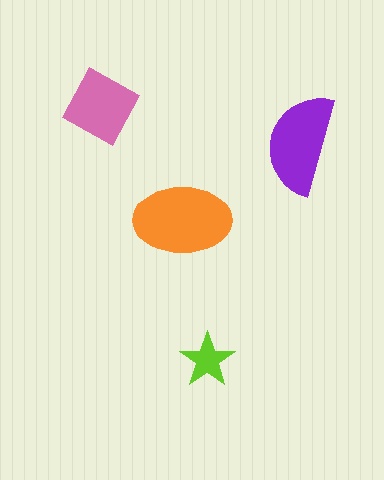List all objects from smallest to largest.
The lime star, the pink diamond, the purple semicircle, the orange ellipse.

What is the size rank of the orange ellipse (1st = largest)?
1st.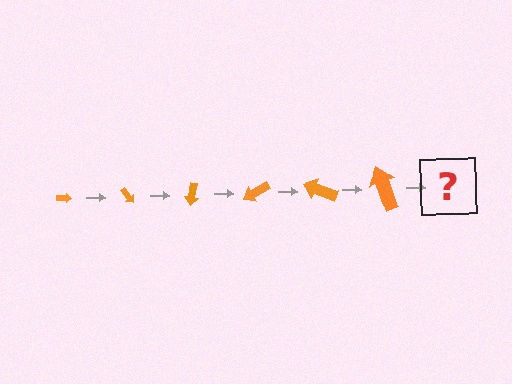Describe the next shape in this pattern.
It should be an arrow, larger than the previous one and rotated 300 degrees from the start.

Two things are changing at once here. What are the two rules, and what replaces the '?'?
The two rules are that the arrow grows larger each step and it rotates 50 degrees each step. The '?' should be an arrow, larger than the previous one and rotated 300 degrees from the start.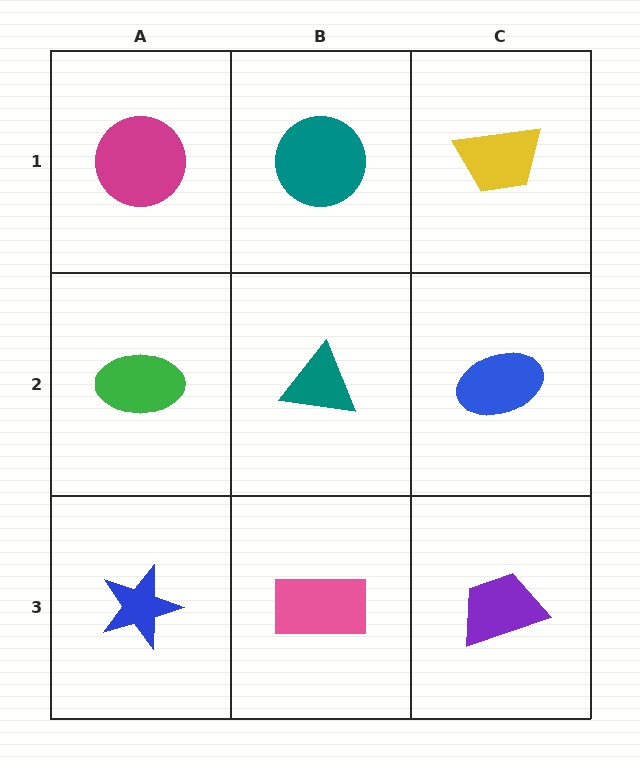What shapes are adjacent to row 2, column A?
A magenta circle (row 1, column A), a blue star (row 3, column A), a teal triangle (row 2, column B).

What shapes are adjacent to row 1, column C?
A blue ellipse (row 2, column C), a teal circle (row 1, column B).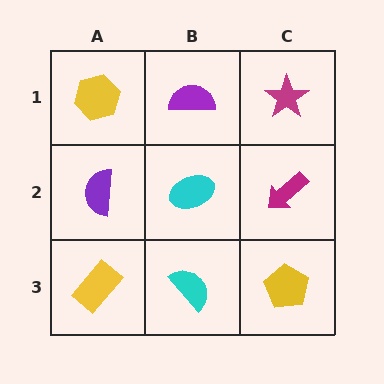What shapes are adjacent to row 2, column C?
A magenta star (row 1, column C), a yellow pentagon (row 3, column C), a cyan ellipse (row 2, column B).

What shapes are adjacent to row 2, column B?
A purple semicircle (row 1, column B), a cyan semicircle (row 3, column B), a purple semicircle (row 2, column A), a magenta arrow (row 2, column C).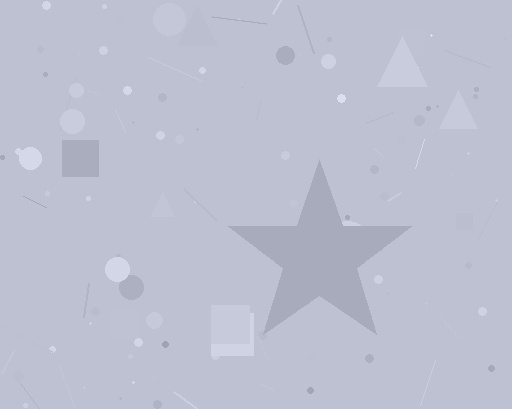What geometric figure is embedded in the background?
A star is embedded in the background.